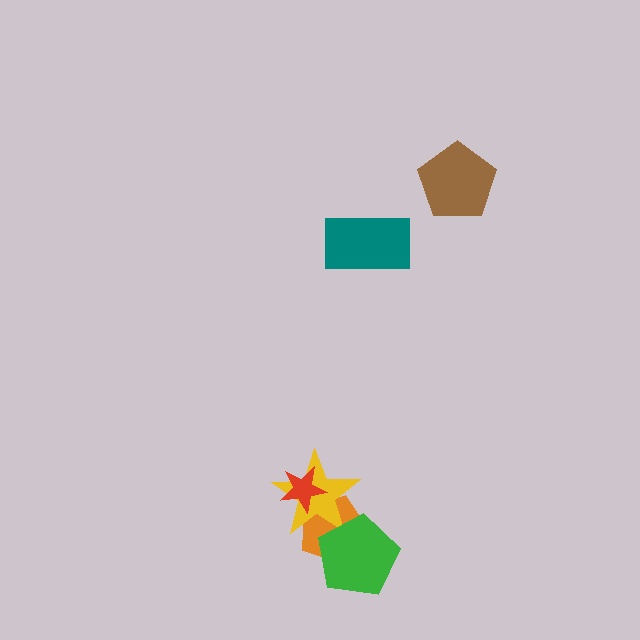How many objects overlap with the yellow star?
3 objects overlap with the yellow star.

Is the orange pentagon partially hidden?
Yes, it is partially covered by another shape.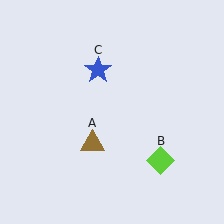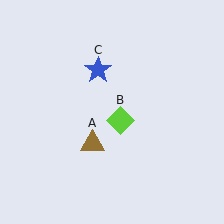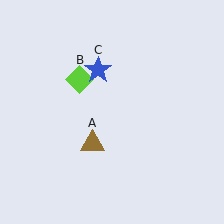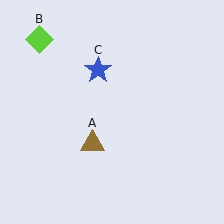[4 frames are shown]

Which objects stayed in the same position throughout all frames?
Brown triangle (object A) and blue star (object C) remained stationary.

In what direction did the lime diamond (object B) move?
The lime diamond (object B) moved up and to the left.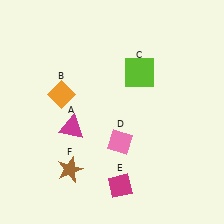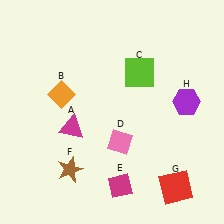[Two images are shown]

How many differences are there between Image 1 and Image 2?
There are 2 differences between the two images.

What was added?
A red square (G), a purple hexagon (H) were added in Image 2.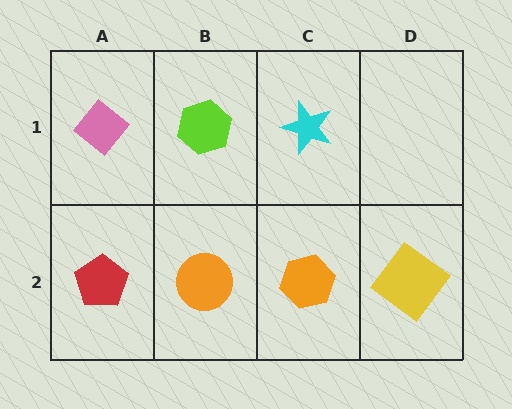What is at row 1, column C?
A cyan star.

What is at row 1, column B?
A lime hexagon.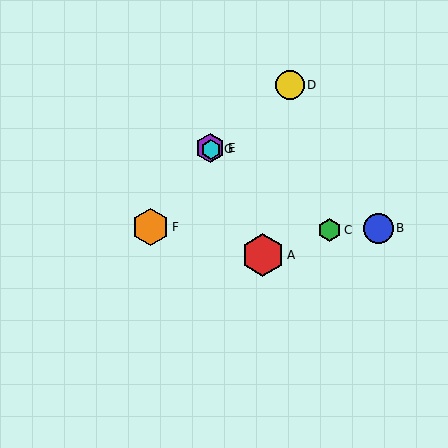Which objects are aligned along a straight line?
Objects A, E, G are aligned along a straight line.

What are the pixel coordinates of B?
Object B is at (378, 228).